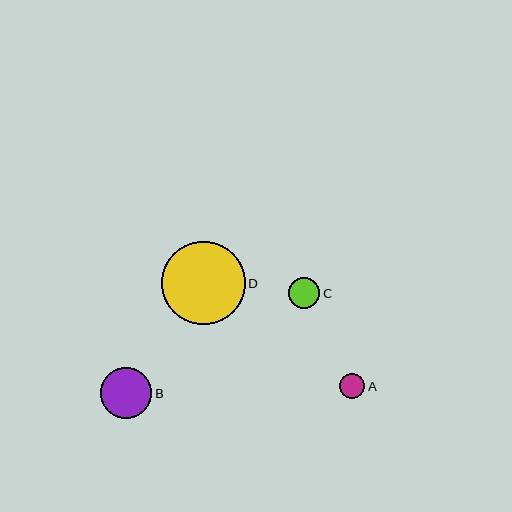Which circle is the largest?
Circle D is the largest with a size of approximately 84 pixels.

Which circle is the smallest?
Circle A is the smallest with a size of approximately 25 pixels.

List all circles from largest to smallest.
From largest to smallest: D, B, C, A.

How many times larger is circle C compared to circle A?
Circle C is approximately 1.2 times the size of circle A.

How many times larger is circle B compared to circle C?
Circle B is approximately 1.6 times the size of circle C.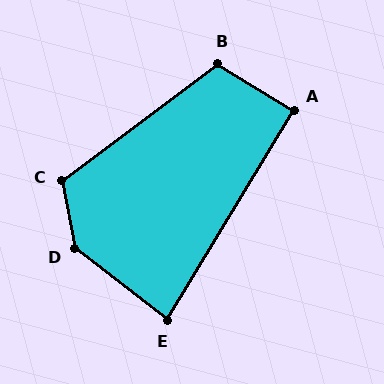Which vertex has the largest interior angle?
D, at approximately 138 degrees.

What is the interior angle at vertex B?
Approximately 112 degrees (obtuse).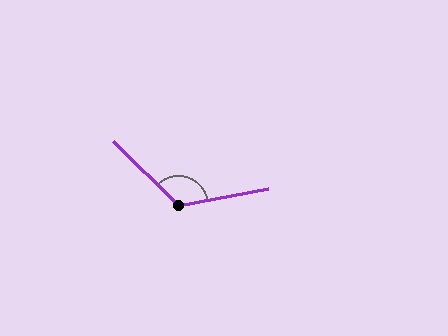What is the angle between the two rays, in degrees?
Approximately 126 degrees.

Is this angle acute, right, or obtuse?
It is obtuse.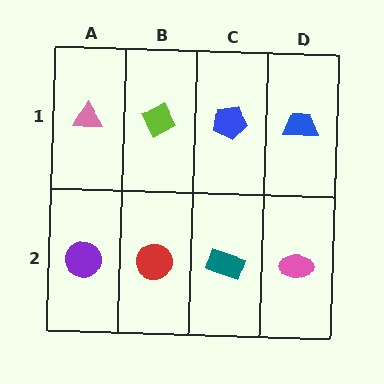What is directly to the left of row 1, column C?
A lime diamond.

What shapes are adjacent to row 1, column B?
A red circle (row 2, column B), a pink triangle (row 1, column A), a blue pentagon (row 1, column C).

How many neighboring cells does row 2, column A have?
2.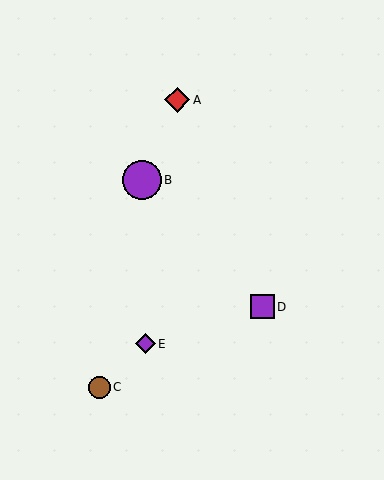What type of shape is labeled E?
Shape E is a purple diamond.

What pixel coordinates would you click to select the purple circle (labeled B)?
Click at (142, 180) to select the purple circle B.